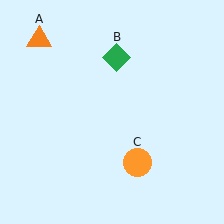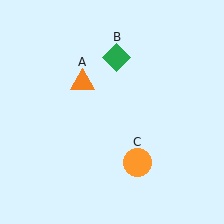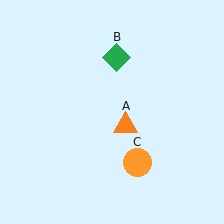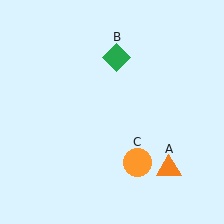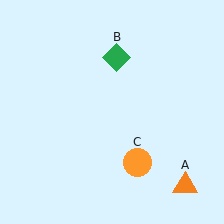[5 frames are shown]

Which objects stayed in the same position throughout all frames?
Green diamond (object B) and orange circle (object C) remained stationary.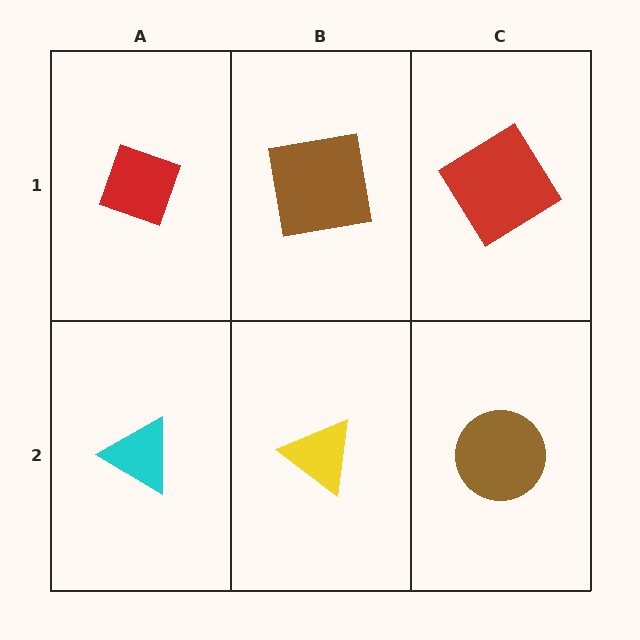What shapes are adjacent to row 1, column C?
A brown circle (row 2, column C), a brown square (row 1, column B).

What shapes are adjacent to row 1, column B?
A yellow triangle (row 2, column B), a red diamond (row 1, column A), a red diamond (row 1, column C).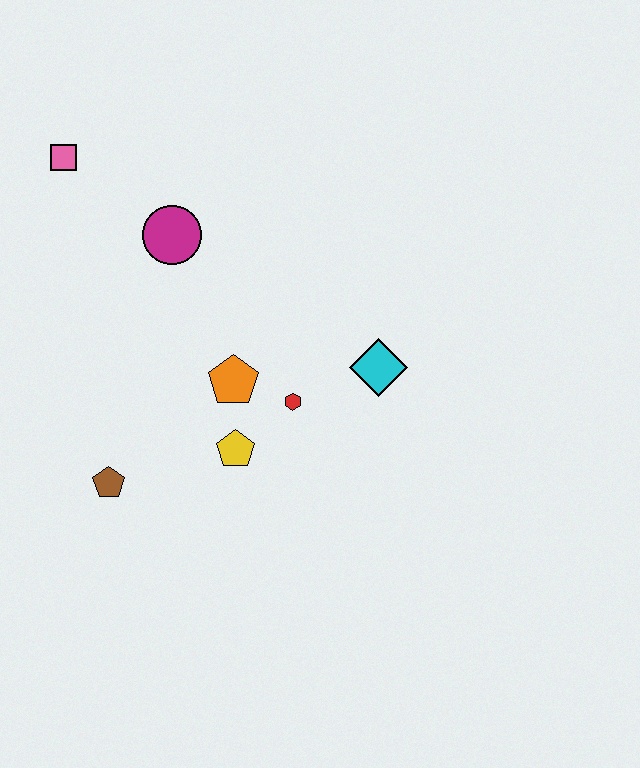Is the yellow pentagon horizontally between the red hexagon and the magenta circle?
Yes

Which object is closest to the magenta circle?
The pink square is closest to the magenta circle.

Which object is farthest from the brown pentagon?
The pink square is farthest from the brown pentagon.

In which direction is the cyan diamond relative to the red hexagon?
The cyan diamond is to the right of the red hexagon.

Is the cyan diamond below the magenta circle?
Yes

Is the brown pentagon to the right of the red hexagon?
No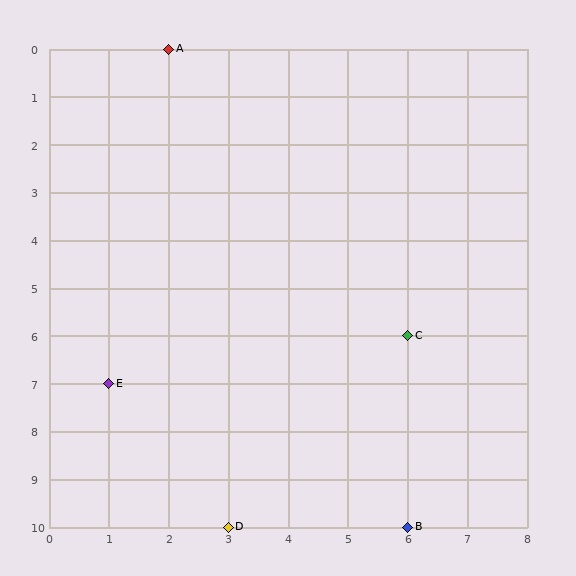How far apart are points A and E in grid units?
Points A and E are 1 column and 7 rows apart (about 7.1 grid units diagonally).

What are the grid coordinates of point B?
Point B is at grid coordinates (6, 10).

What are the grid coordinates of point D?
Point D is at grid coordinates (3, 10).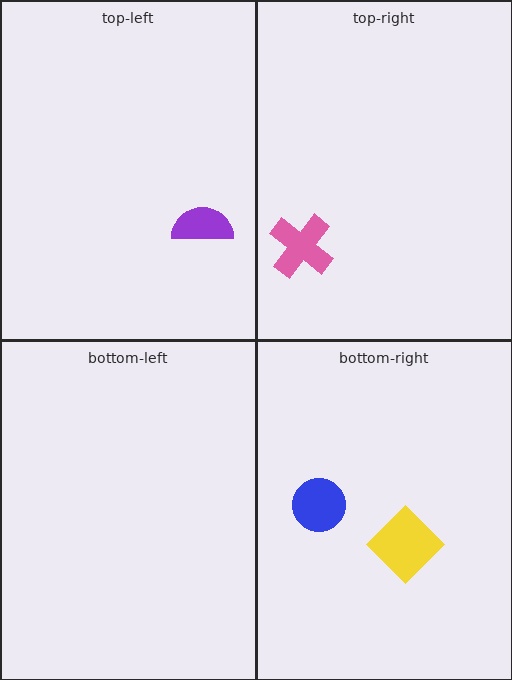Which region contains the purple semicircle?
The top-left region.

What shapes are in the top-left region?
The purple semicircle.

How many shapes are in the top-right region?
1.